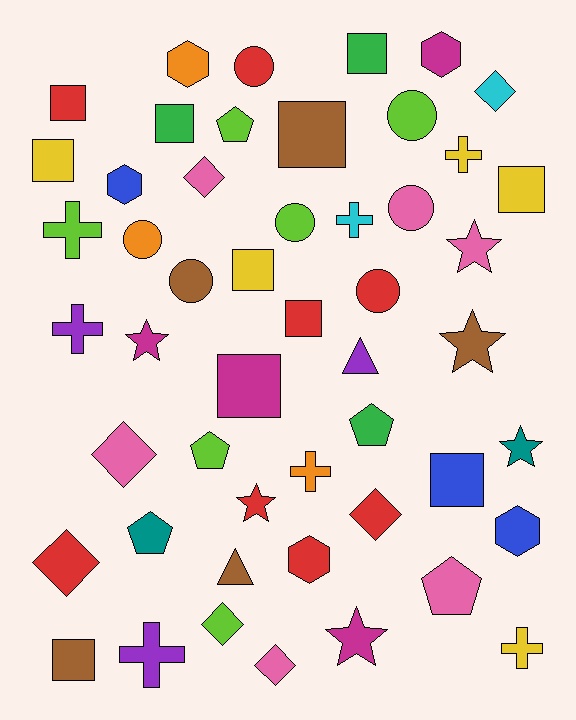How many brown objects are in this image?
There are 5 brown objects.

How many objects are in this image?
There are 50 objects.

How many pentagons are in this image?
There are 5 pentagons.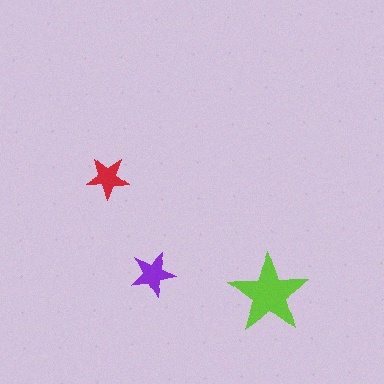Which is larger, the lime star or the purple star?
The lime one.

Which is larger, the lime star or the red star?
The lime one.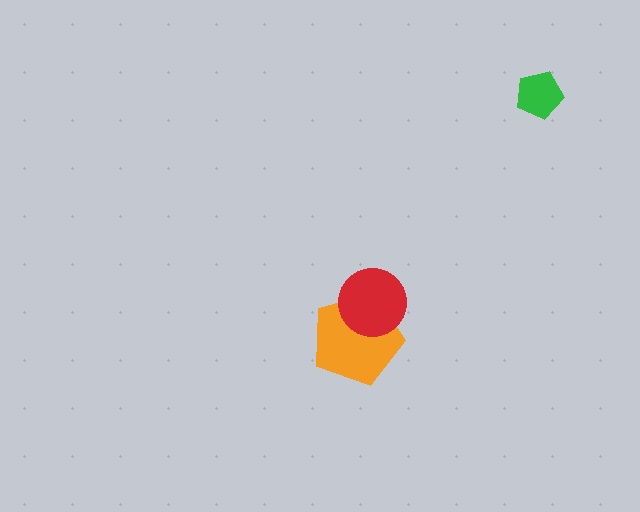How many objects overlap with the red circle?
1 object overlaps with the red circle.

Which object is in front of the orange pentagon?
The red circle is in front of the orange pentagon.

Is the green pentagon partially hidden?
No, no other shape covers it.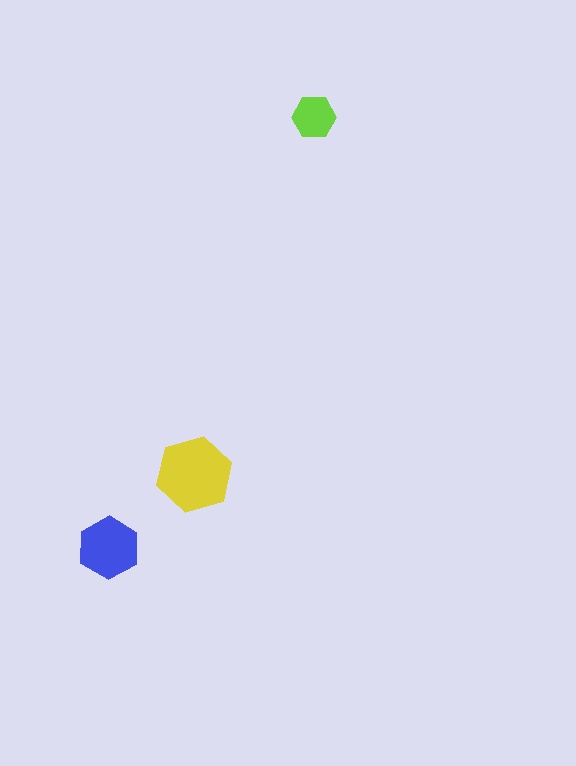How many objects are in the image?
There are 3 objects in the image.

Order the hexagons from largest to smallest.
the yellow one, the blue one, the lime one.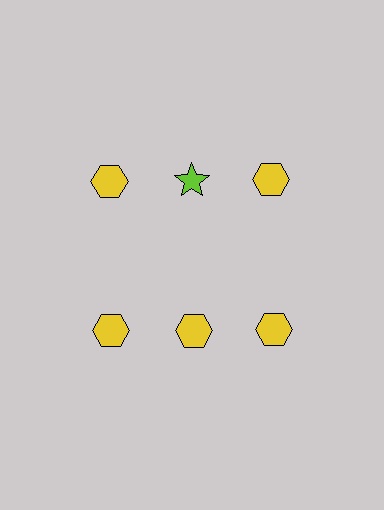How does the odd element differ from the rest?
It differs in both color (lime instead of yellow) and shape (star instead of hexagon).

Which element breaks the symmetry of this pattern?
The lime star in the top row, second from left column breaks the symmetry. All other shapes are yellow hexagons.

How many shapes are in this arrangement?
There are 6 shapes arranged in a grid pattern.